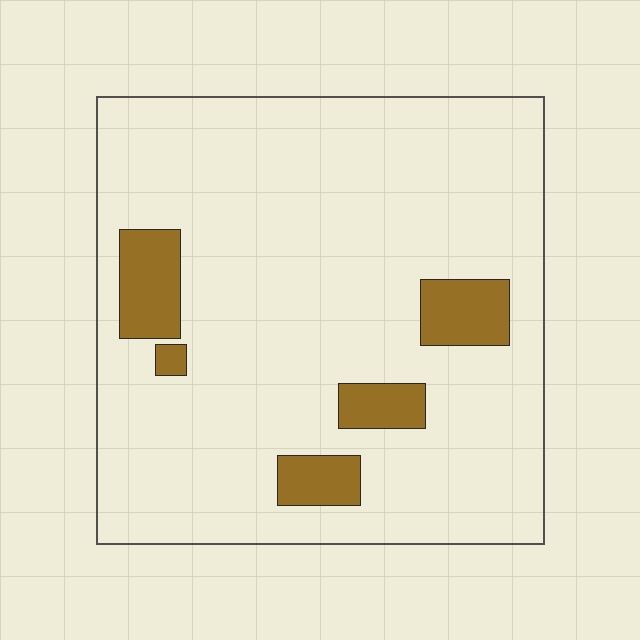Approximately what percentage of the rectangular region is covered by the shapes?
Approximately 10%.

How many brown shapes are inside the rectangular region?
5.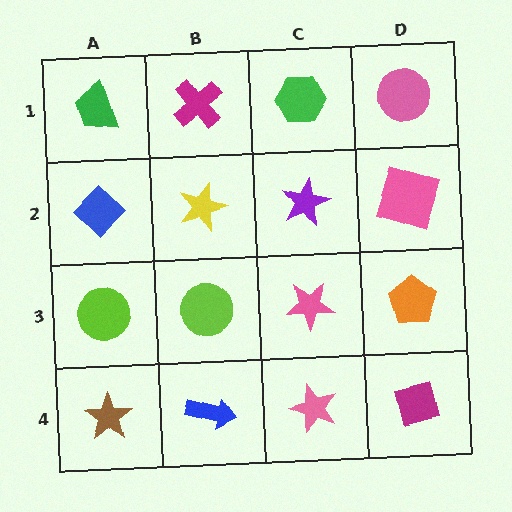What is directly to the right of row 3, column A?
A lime circle.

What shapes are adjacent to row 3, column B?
A yellow star (row 2, column B), a blue arrow (row 4, column B), a lime circle (row 3, column A), a pink star (row 3, column C).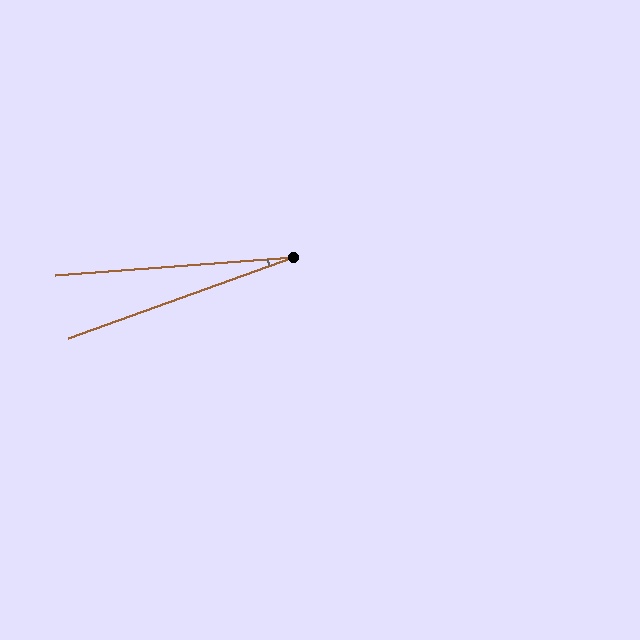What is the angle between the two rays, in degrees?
Approximately 16 degrees.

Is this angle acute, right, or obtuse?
It is acute.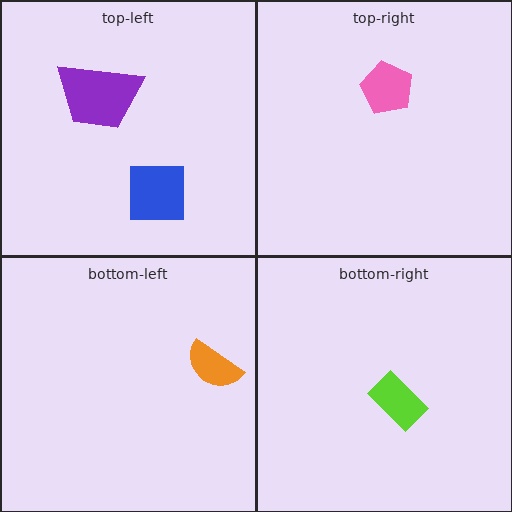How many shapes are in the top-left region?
2.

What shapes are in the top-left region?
The blue square, the purple trapezoid.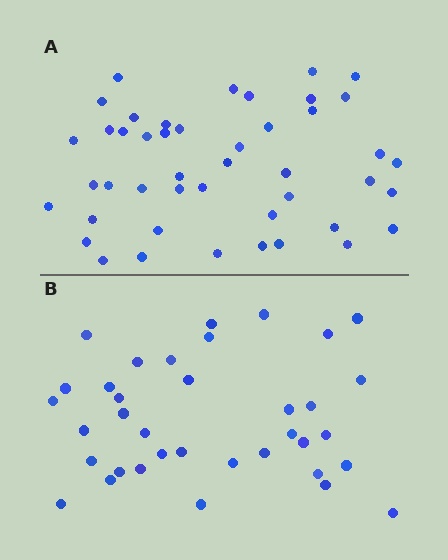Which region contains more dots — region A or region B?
Region A (the top region) has more dots.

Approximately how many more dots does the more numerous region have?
Region A has roughly 8 or so more dots than region B.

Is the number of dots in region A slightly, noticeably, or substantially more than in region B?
Region A has noticeably more, but not dramatically so. The ratio is roughly 1.2 to 1.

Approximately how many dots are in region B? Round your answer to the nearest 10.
About 40 dots. (The exact count is 36, which rounds to 40.)